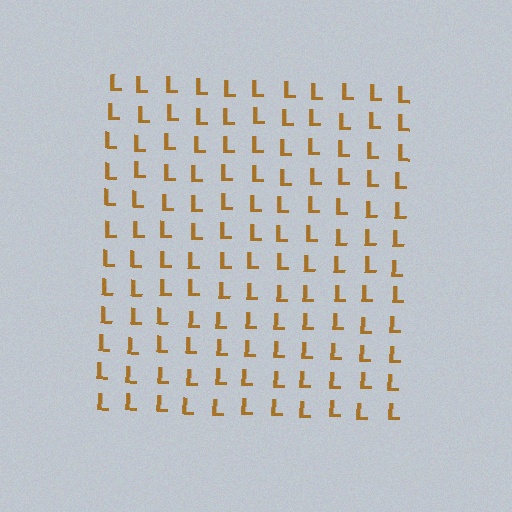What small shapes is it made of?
It is made of small letter L's.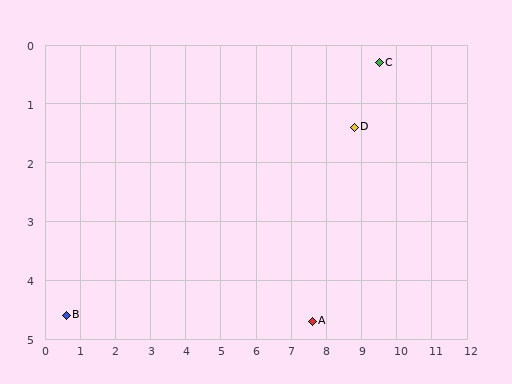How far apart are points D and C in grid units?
Points D and C are about 1.3 grid units apart.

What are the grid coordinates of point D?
Point D is at approximately (8.8, 1.4).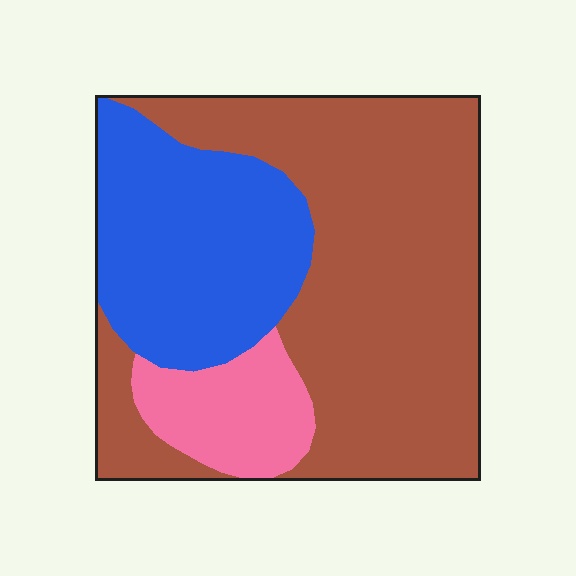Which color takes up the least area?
Pink, at roughly 10%.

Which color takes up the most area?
Brown, at roughly 60%.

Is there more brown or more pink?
Brown.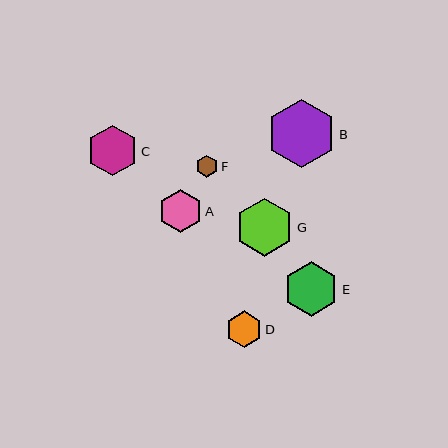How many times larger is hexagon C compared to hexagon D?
Hexagon C is approximately 1.4 times the size of hexagon D.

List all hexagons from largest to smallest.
From largest to smallest: B, G, E, C, A, D, F.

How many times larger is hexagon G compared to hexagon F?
Hexagon G is approximately 2.7 times the size of hexagon F.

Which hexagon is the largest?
Hexagon B is the largest with a size of approximately 69 pixels.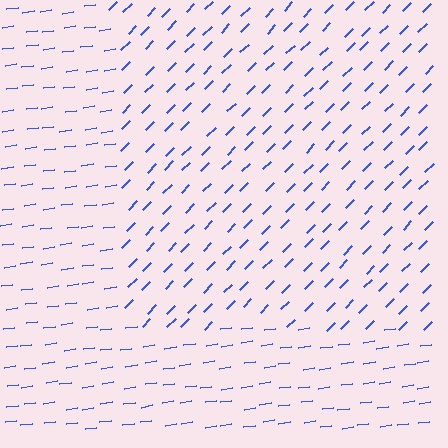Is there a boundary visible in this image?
Yes, there is a texture boundary formed by a change in line orientation.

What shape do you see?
I see a rectangle.